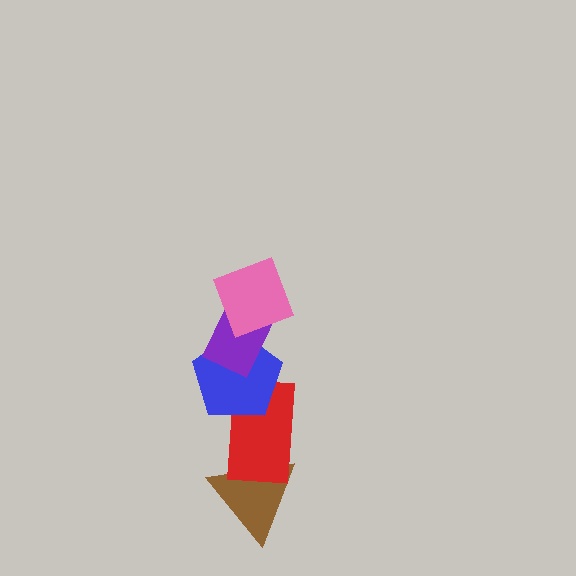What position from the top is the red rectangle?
The red rectangle is 4th from the top.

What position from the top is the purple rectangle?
The purple rectangle is 2nd from the top.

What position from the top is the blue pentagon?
The blue pentagon is 3rd from the top.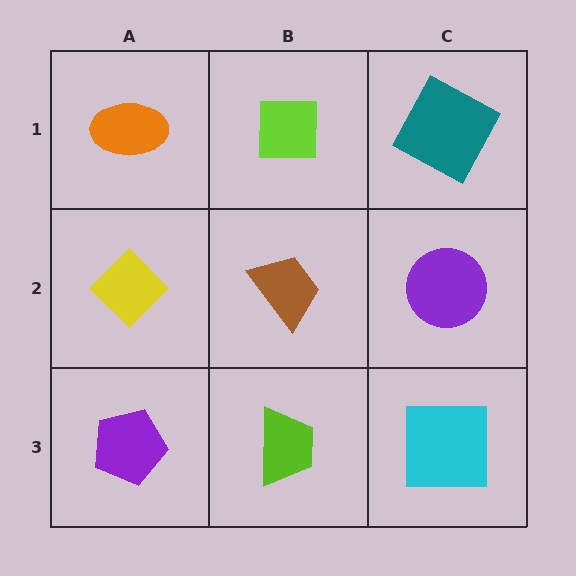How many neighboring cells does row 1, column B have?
3.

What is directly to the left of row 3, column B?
A purple pentagon.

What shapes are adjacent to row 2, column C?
A teal square (row 1, column C), a cyan square (row 3, column C), a brown trapezoid (row 2, column B).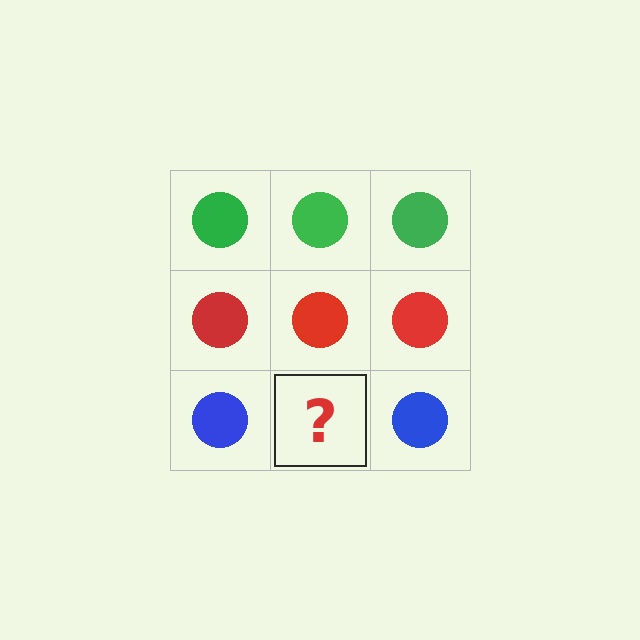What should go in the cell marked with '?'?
The missing cell should contain a blue circle.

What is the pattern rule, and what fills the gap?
The rule is that each row has a consistent color. The gap should be filled with a blue circle.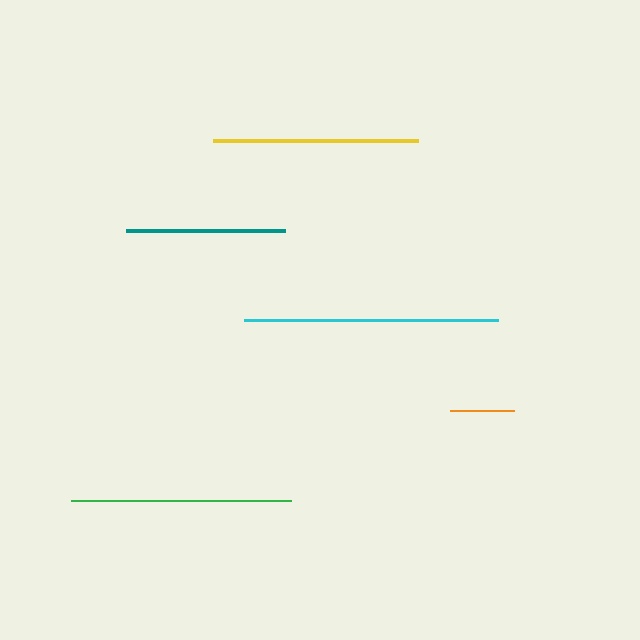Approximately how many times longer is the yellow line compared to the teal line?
The yellow line is approximately 1.3 times the length of the teal line.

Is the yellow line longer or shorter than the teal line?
The yellow line is longer than the teal line.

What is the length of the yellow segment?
The yellow segment is approximately 205 pixels long.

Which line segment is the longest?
The cyan line is the longest at approximately 255 pixels.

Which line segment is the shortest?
The orange line is the shortest at approximately 64 pixels.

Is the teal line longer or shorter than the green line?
The green line is longer than the teal line.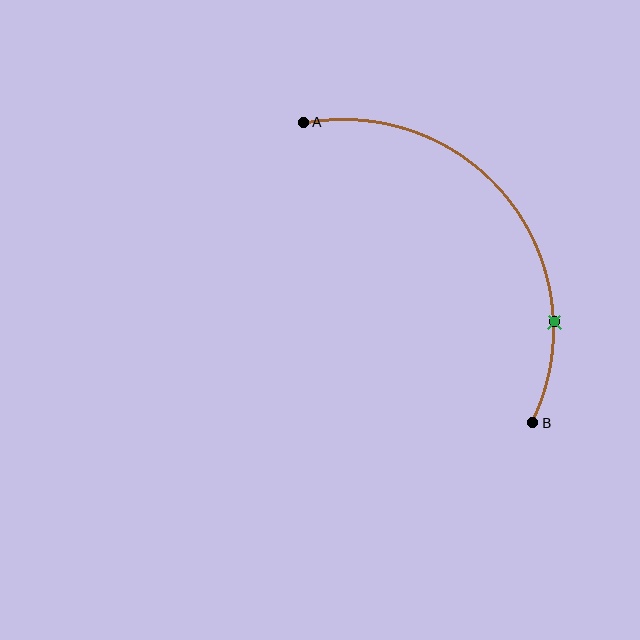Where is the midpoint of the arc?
The arc midpoint is the point on the curve farthest from the straight line joining A and B. It sits above and to the right of that line.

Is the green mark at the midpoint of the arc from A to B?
No. The green mark lies on the arc but is closer to endpoint B. The arc midpoint would be at the point on the curve equidistant along the arc from both A and B.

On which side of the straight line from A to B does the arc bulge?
The arc bulges above and to the right of the straight line connecting A and B.